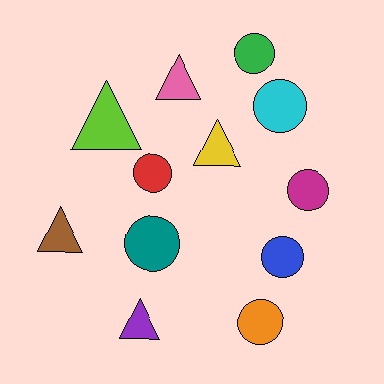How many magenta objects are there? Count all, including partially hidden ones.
There is 1 magenta object.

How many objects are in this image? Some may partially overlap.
There are 12 objects.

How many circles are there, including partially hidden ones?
There are 7 circles.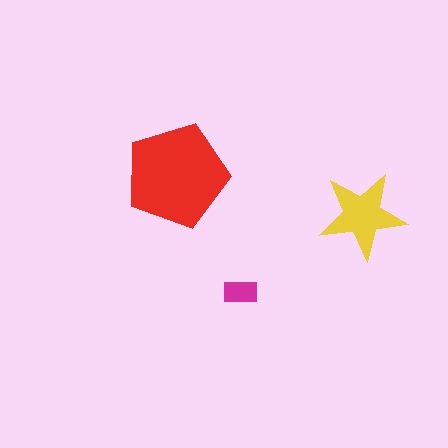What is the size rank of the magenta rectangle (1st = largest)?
3rd.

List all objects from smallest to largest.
The magenta rectangle, the yellow star, the red pentagon.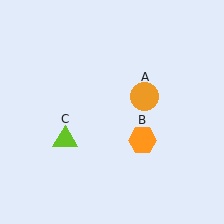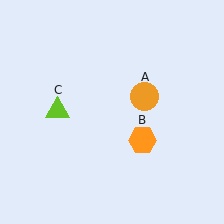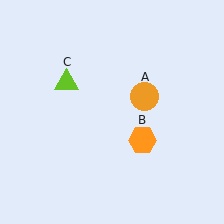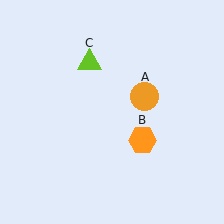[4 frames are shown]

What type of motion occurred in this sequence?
The lime triangle (object C) rotated clockwise around the center of the scene.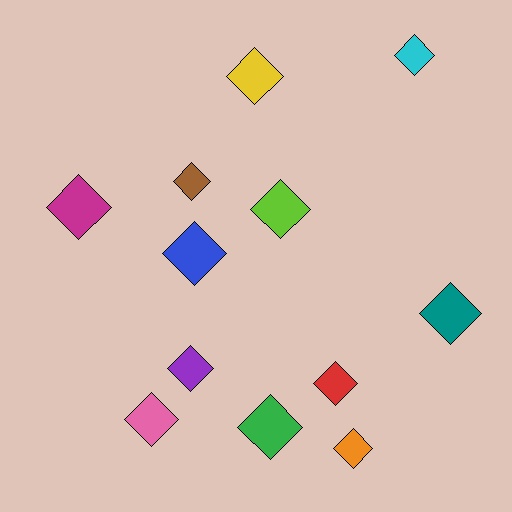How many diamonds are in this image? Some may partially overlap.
There are 12 diamonds.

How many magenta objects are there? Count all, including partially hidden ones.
There is 1 magenta object.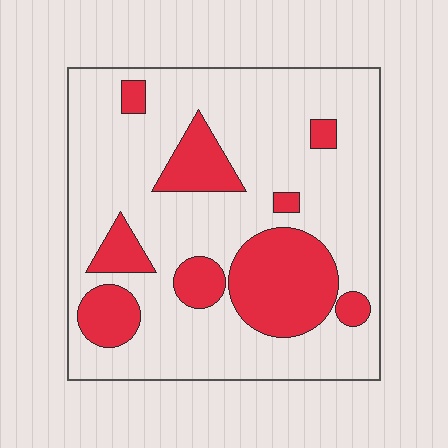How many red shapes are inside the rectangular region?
9.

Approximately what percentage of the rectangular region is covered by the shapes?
Approximately 25%.